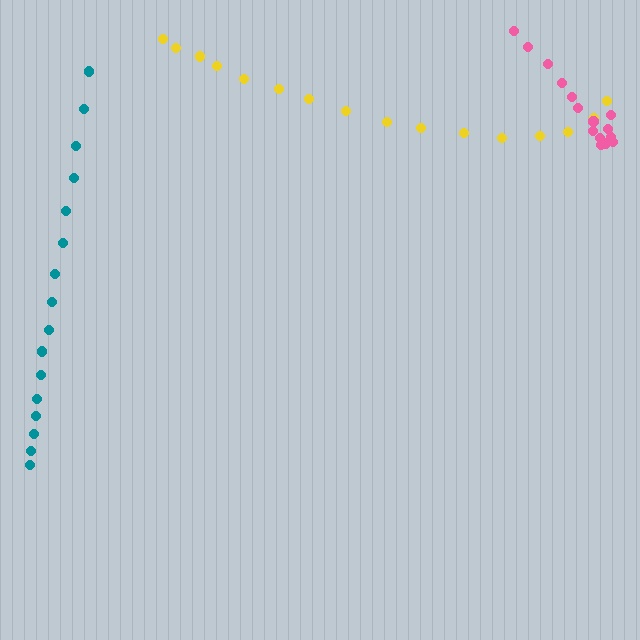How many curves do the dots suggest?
There are 3 distinct paths.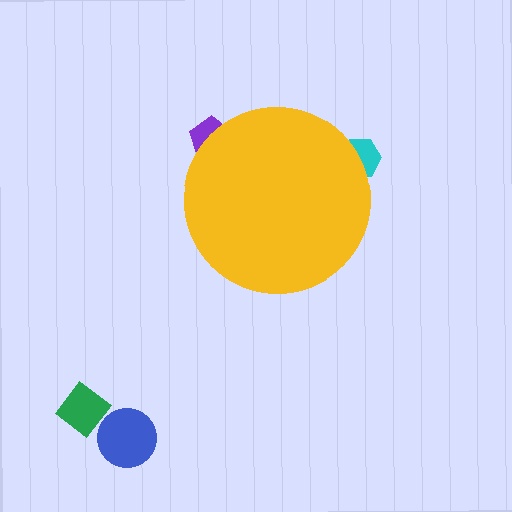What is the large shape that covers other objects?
A yellow circle.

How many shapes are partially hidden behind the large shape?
2 shapes are partially hidden.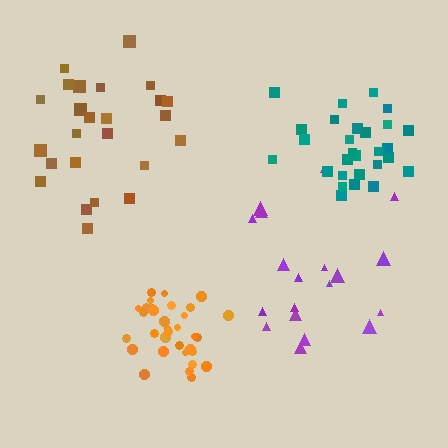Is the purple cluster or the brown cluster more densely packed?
Brown.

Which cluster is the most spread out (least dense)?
Purple.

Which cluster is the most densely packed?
Orange.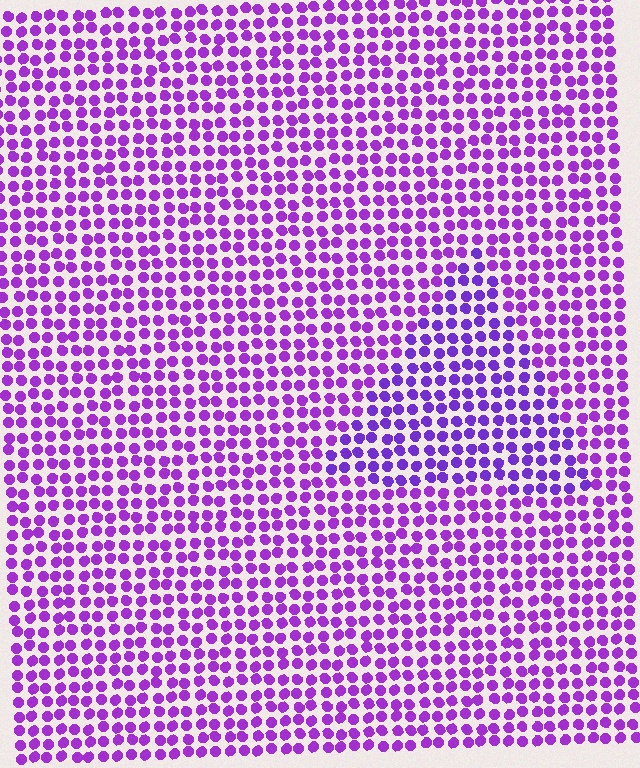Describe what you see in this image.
The image is filled with small purple elements in a uniform arrangement. A triangle-shaped region is visible where the elements are tinted to a slightly different hue, forming a subtle color boundary.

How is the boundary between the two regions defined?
The boundary is defined purely by a slight shift in hue (about 18 degrees). Spacing, size, and orientation are identical on both sides.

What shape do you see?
I see a triangle.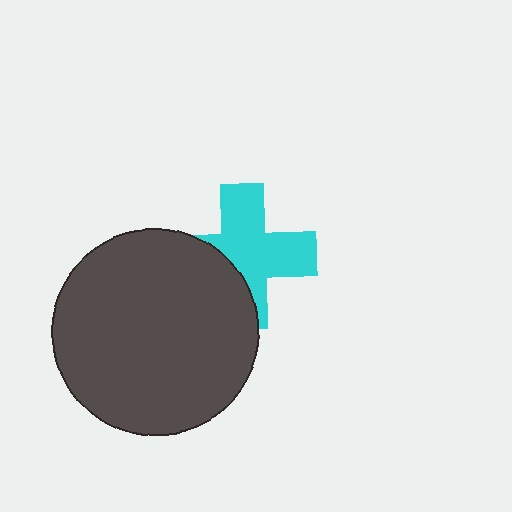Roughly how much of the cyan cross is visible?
About half of it is visible (roughly 64%).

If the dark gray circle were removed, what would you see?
You would see the complete cyan cross.